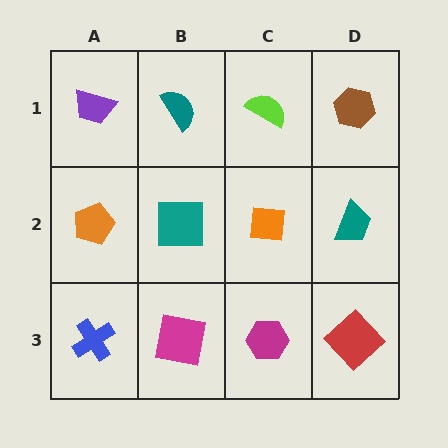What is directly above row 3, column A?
An orange pentagon.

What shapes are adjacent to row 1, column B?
A teal square (row 2, column B), a purple trapezoid (row 1, column A), a lime semicircle (row 1, column C).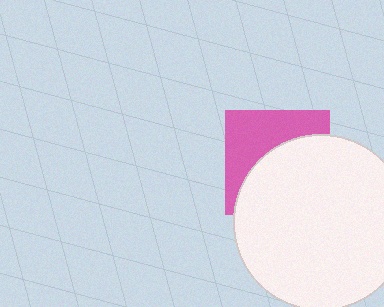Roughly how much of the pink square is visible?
A small part of it is visible (roughly 44%).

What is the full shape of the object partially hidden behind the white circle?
The partially hidden object is a pink square.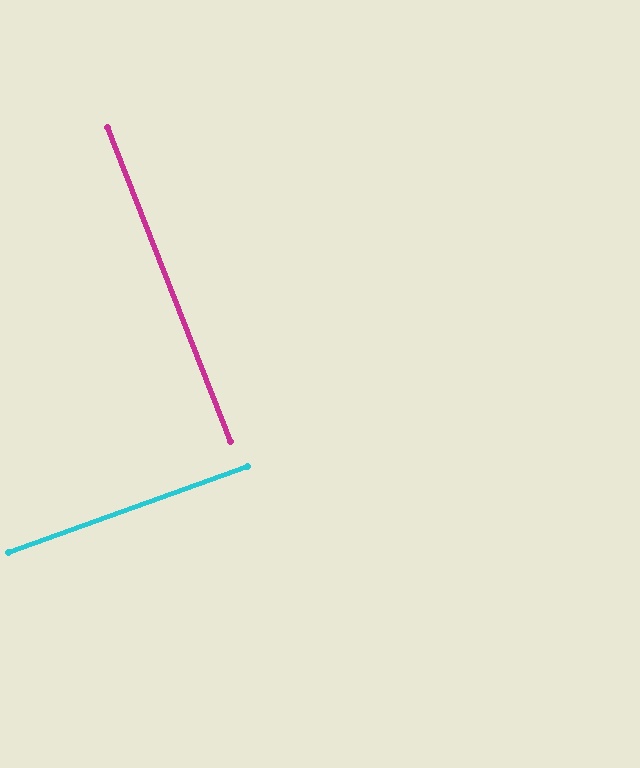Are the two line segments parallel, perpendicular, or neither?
Perpendicular — they meet at approximately 88°.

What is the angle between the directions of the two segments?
Approximately 88 degrees.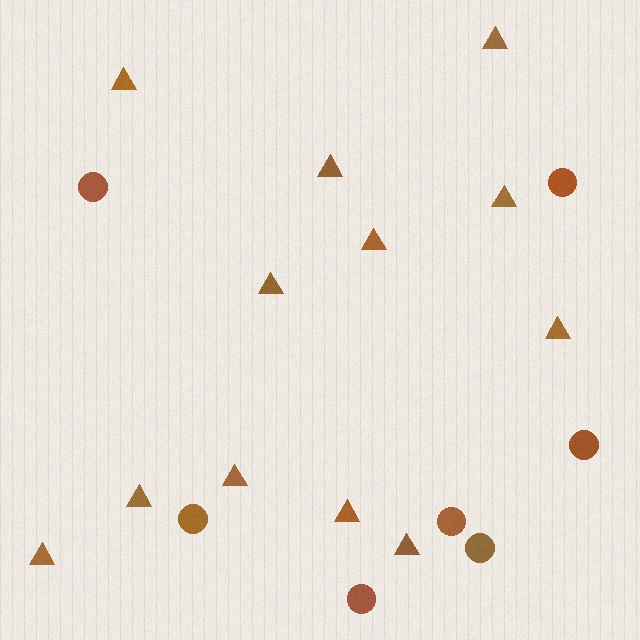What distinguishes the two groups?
There are 2 groups: one group of circles (7) and one group of triangles (12).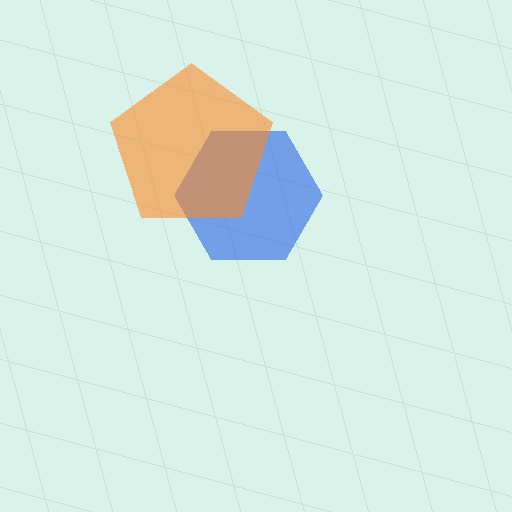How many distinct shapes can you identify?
There are 2 distinct shapes: a blue hexagon, an orange pentagon.